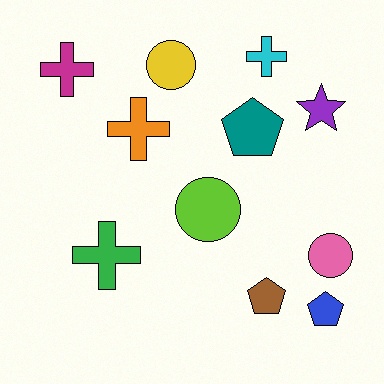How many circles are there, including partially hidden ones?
There are 3 circles.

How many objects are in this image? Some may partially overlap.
There are 11 objects.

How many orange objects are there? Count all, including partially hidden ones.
There is 1 orange object.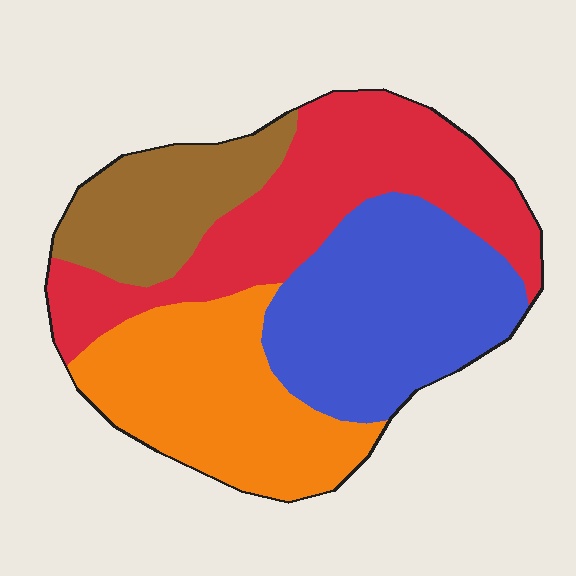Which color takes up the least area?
Brown, at roughly 15%.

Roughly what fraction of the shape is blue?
Blue takes up about one quarter (1/4) of the shape.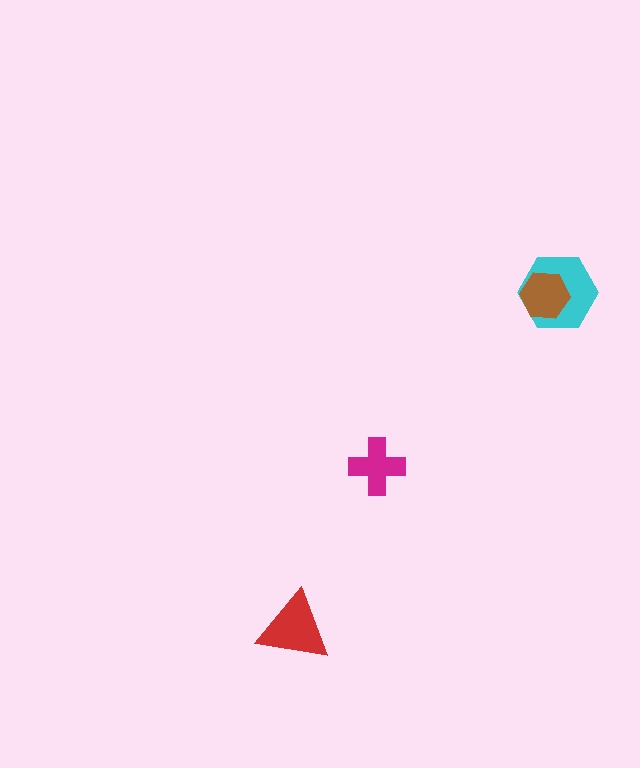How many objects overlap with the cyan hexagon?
1 object overlaps with the cyan hexagon.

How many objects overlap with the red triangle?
0 objects overlap with the red triangle.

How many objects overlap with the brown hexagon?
1 object overlaps with the brown hexagon.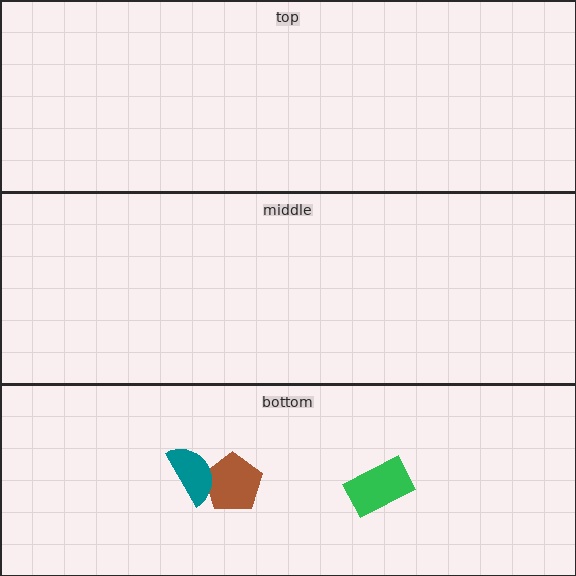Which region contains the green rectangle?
The bottom region.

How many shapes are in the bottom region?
3.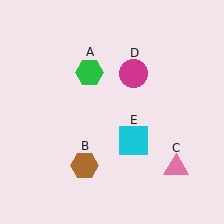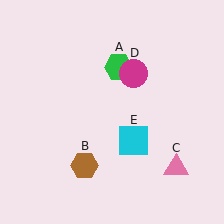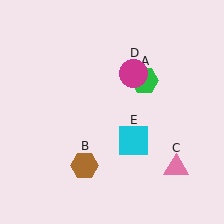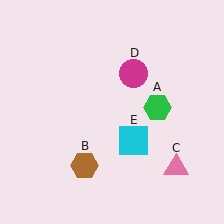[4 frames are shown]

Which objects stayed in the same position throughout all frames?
Brown hexagon (object B) and pink triangle (object C) and magenta circle (object D) and cyan square (object E) remained stationary.